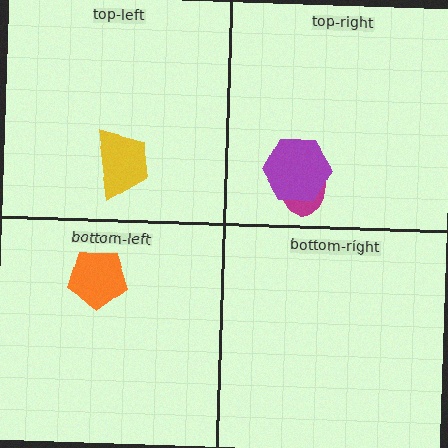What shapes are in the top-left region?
The yellow trapezoid.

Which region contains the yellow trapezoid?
The top-left region.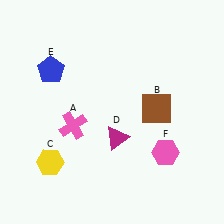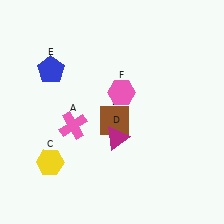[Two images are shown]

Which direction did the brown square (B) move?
The brown square (B) moved left.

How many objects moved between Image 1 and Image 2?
2 objects moved between the two images.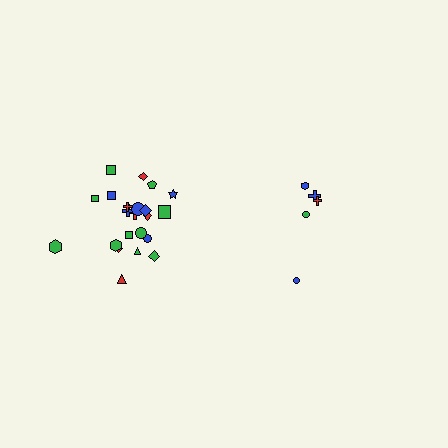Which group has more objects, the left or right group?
The left group.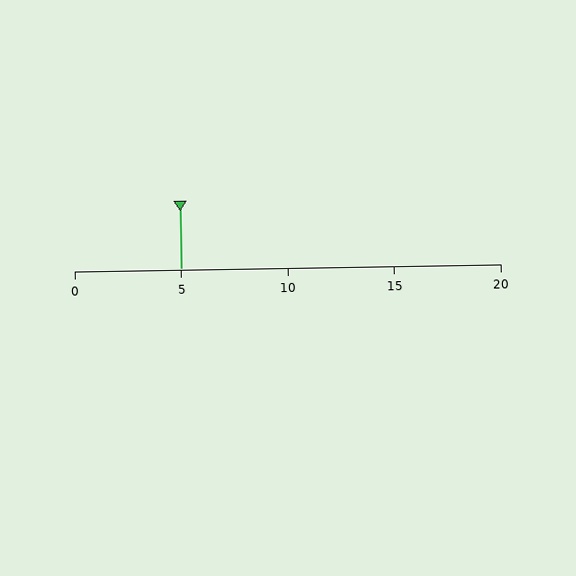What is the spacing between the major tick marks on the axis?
The major ticks are spaced 5 apart.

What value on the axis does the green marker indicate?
The marker indicates approximately 5.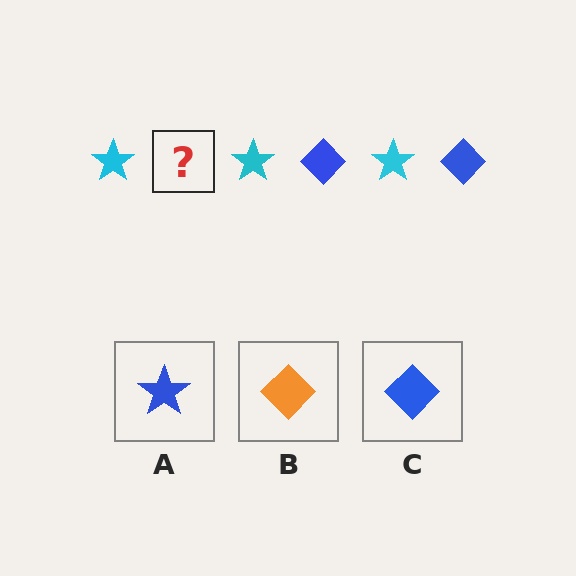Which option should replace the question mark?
Option C.